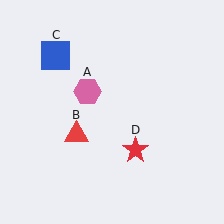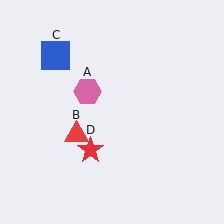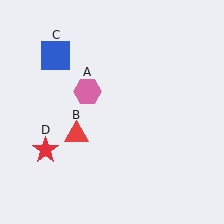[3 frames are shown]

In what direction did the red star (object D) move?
The red star (object D) moved left.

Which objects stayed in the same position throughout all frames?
Pink hexagon (object A) and red triangle (object B) and blue square (object C) remained stationary.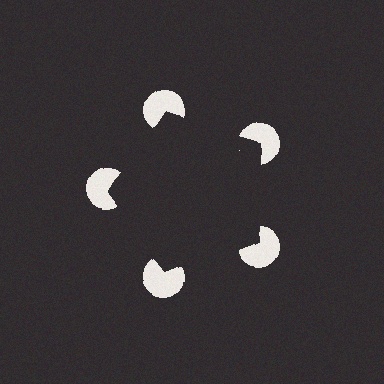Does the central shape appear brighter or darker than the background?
It typically appears slightly darker than the background, even though no actual brightness change is drawn.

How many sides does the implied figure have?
5 sides.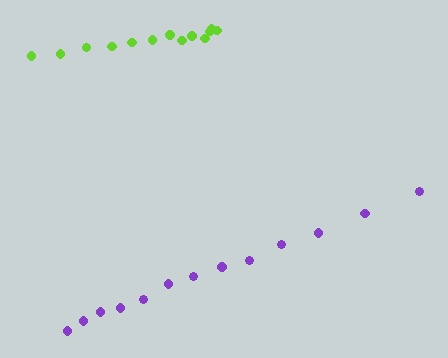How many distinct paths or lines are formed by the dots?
There are 2 distinct paths.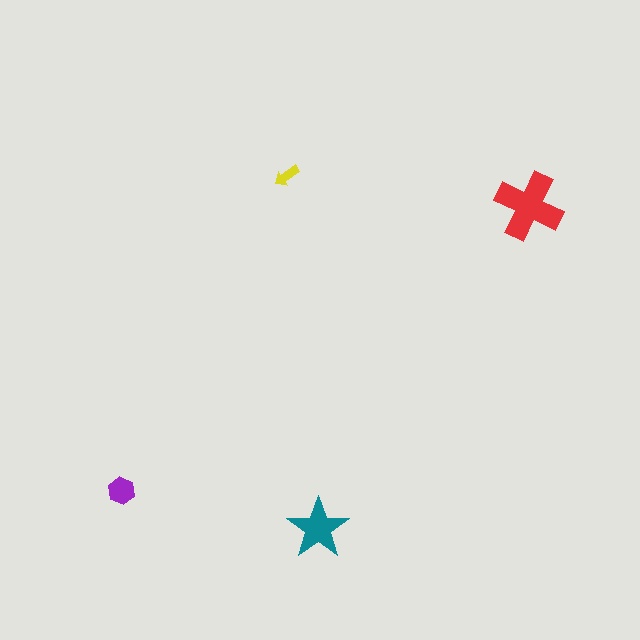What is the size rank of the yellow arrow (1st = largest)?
4th.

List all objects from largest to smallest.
The red cross, the teal star, the purple hexagon, the yellow arrow.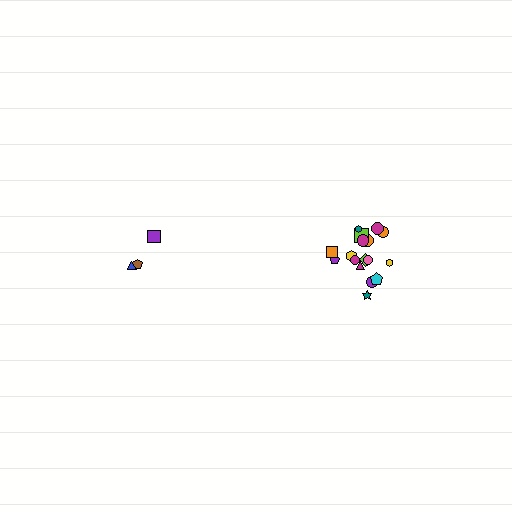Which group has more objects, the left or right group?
The right group.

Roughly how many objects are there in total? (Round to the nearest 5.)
Roughly 20 objects in total.